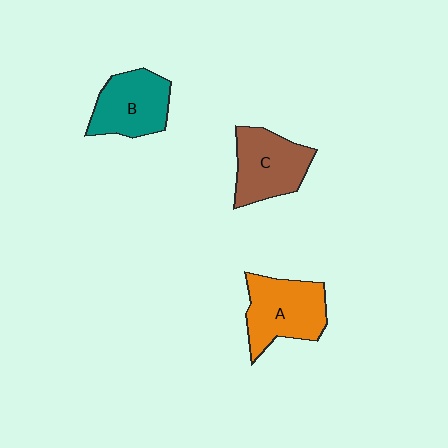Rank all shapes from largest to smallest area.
From largest to smallest: A (orange), C (brown), B (teal).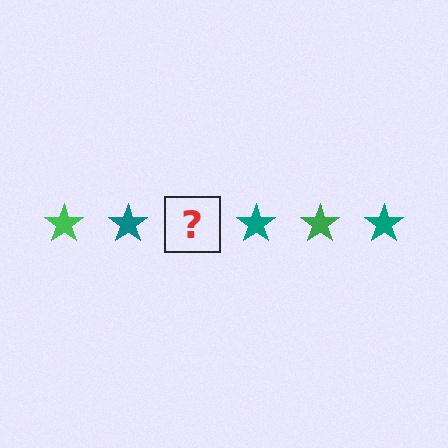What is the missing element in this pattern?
The missing element is a green star.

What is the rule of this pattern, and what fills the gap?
The rule is that the pattern cycles through green, teal stars. The gap should be filled with a green star.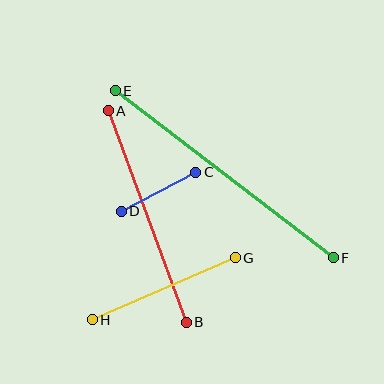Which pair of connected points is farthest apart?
Points E and F are farthest apart.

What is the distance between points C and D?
The distance is approximately 84 pixels.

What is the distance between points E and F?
The distance is approximately 275 pixels.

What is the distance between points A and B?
The distance is approximately 225 pixels.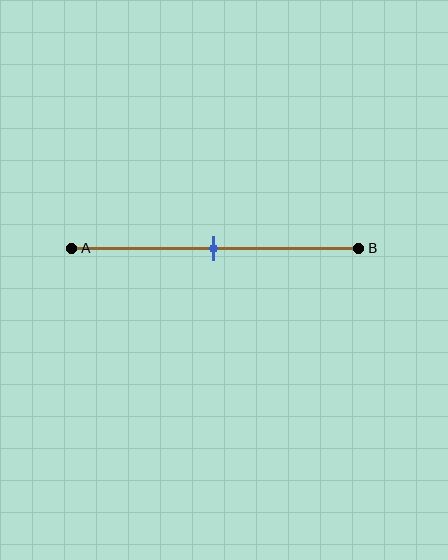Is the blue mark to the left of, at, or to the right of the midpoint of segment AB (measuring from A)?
The blue mark is approximately at the midpoint of segment AB.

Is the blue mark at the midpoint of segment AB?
Yes, the mark is approximately at the midpoint.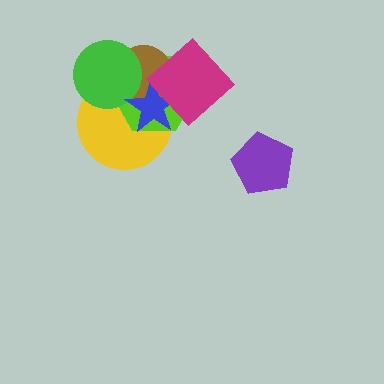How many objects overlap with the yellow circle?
4 objects overlap with the yellow circle.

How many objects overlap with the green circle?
4 objects overlap with the green circle.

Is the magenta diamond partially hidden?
No, no other shape covers it.